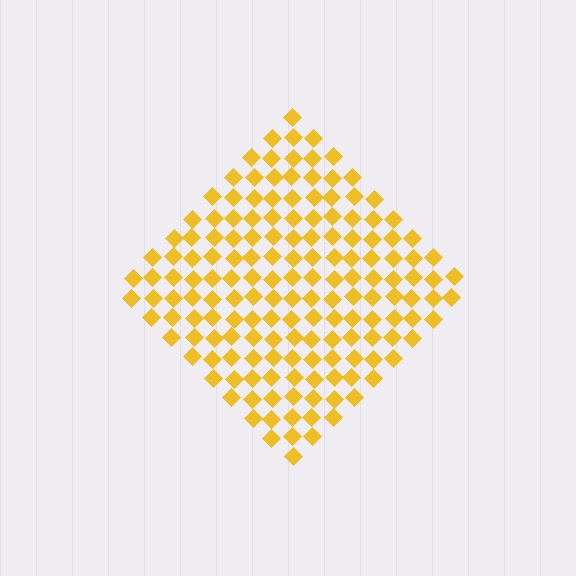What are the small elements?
The small elements are diamonds.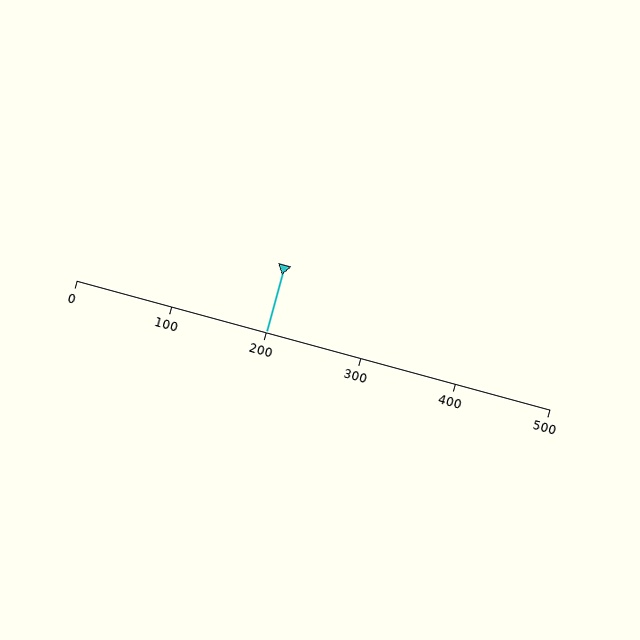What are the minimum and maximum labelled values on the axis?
The axis runs from 0 to 500.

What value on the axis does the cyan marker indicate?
The marker indicates approximately 200.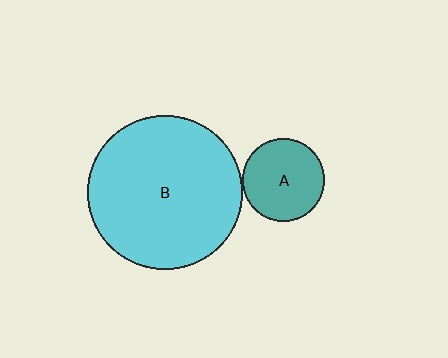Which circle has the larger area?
Circle B (cyan).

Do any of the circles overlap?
No, none of the circles overlap.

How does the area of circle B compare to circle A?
Approximately 3.5 times.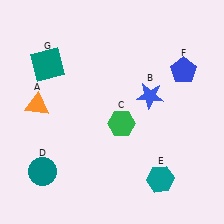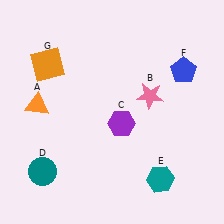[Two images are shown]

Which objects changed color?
B changed from blue to pink. C changed from green to purple. G changed from teal to orange.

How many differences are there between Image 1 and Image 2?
There are 3 differences between the two images.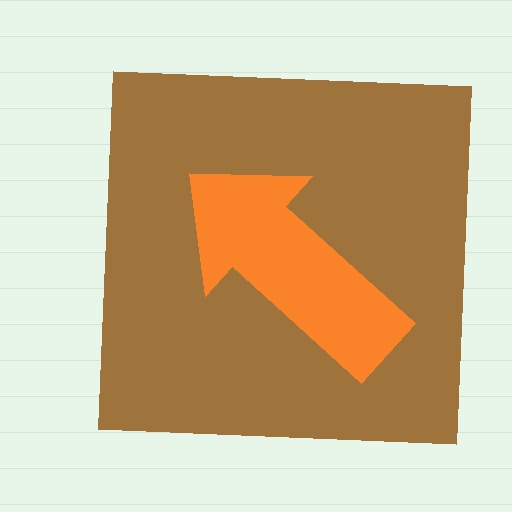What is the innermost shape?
The orange arrow.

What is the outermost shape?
The brown square.